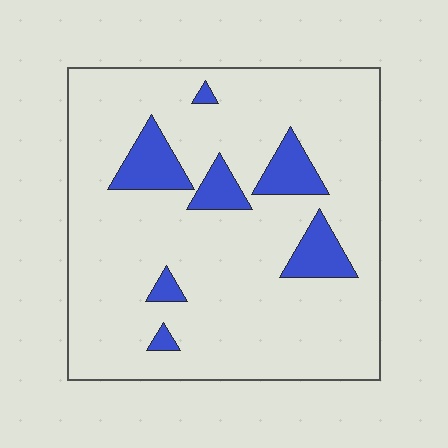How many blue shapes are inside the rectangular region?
7.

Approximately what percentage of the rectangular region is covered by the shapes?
Approximately 15%.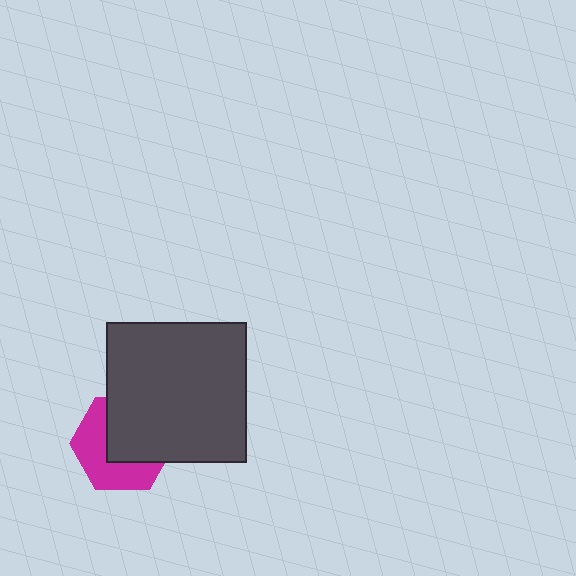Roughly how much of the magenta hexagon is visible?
About half of it is visible (roughly 47%).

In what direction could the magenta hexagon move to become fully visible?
The magenta hexagon could move toward the lower-left. That would shift it out from behind the dark gray square entirely.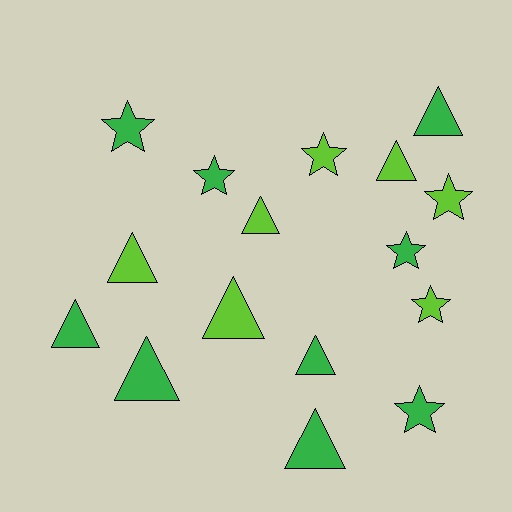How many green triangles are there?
There are 5 green triangles.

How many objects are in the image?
There are 16 objects.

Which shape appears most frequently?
Triangle, with 9 objects.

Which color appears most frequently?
Green, with 9 objects.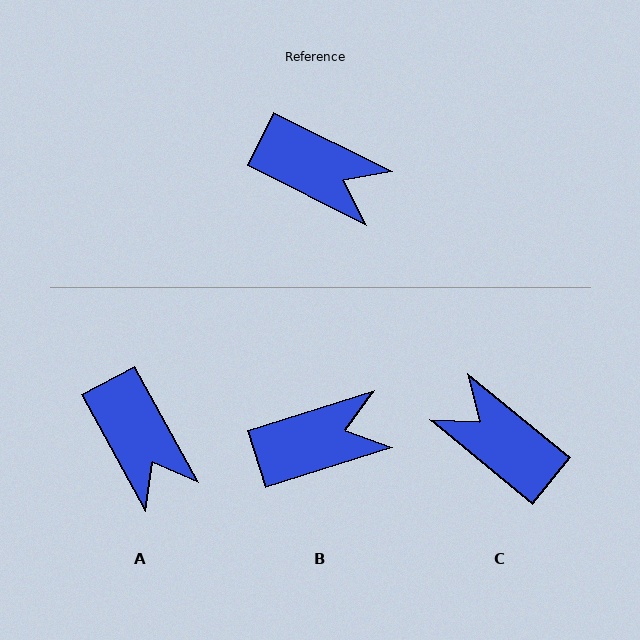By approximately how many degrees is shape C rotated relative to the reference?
Approximately 167 degrees counter-clockwise.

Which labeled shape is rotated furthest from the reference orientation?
C, about 167 degrees away.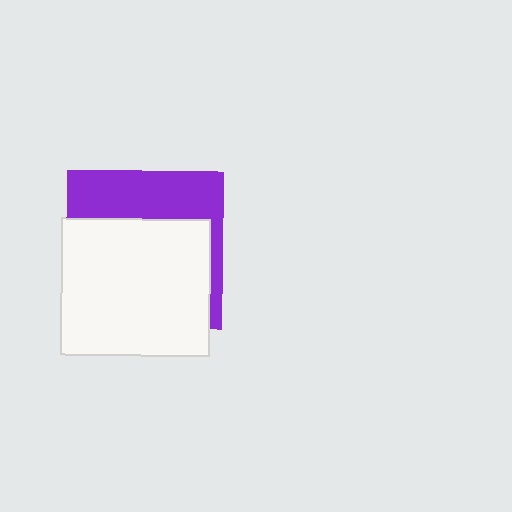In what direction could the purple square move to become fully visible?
The purple square could move up. That would shift it out from behind the white rectangle entirely.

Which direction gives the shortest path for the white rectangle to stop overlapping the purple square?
Moving down gives the shortest separation.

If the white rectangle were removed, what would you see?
You would see the complete purple square.